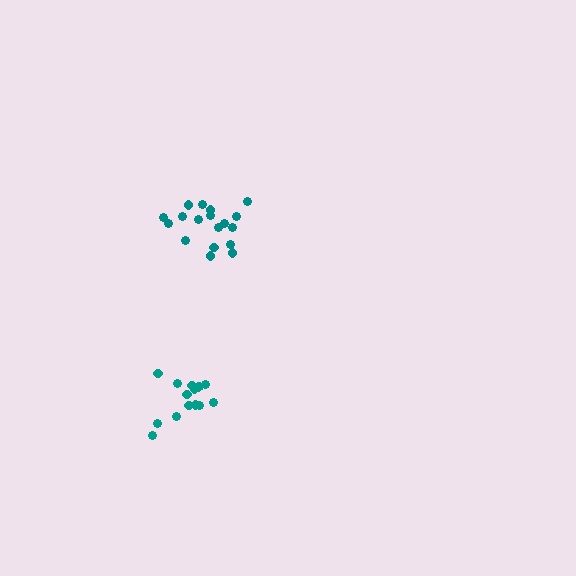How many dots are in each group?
Group 1: 18 dots, Group 2: 15 dots (33 total).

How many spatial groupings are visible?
There are 2 spatial groupings.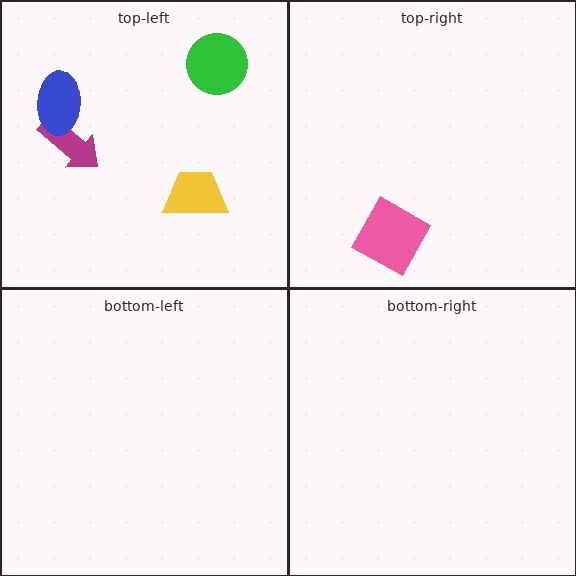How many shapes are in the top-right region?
1.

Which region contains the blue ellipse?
The top-left region.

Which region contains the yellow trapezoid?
The top-left region.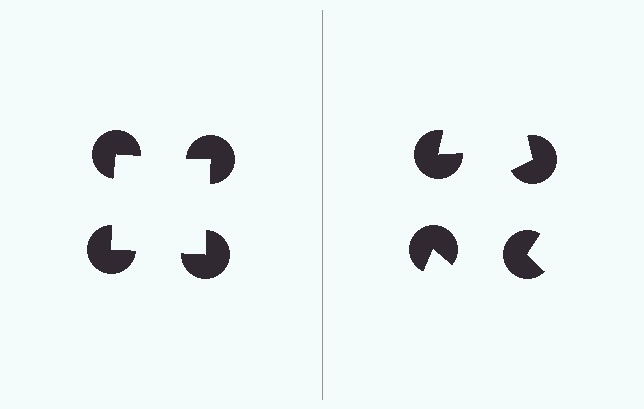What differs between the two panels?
The pac-man discs are positioned identically on both sides; only the wedge orientations differ. On the left they align to a square; on the right they are misaligned.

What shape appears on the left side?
An illusory square.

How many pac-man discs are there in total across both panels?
8 — 4 on each side.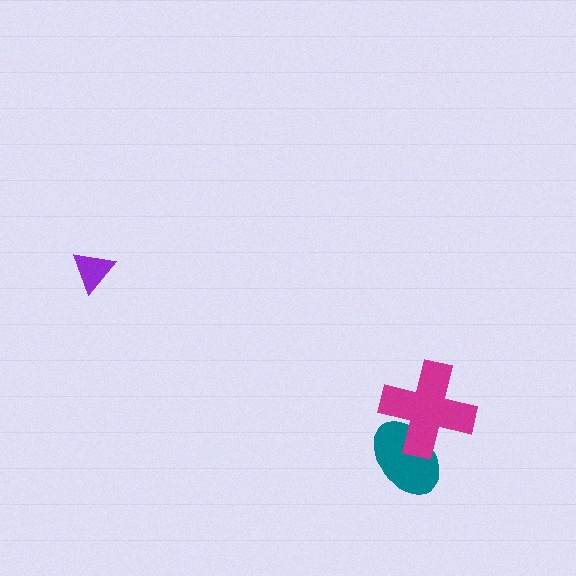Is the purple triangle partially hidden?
No, no other shape covers it.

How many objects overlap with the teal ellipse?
1 object overlaps with the teal ellipse.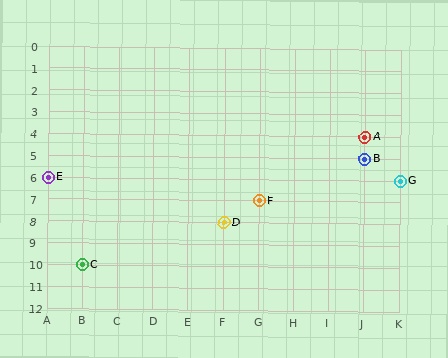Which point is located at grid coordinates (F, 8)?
Point D is at (F, 8).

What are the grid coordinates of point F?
Point F is at grid coordinates (G, 7).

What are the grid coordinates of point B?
Point B is at grid coordinates (J, 5).